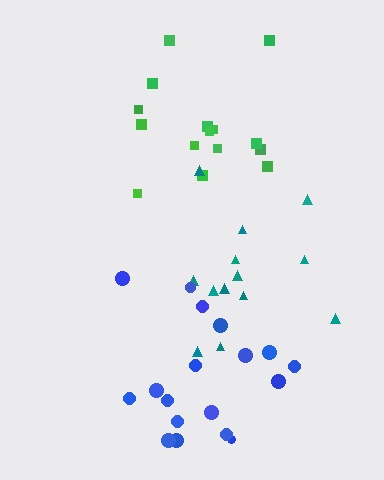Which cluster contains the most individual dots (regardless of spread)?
Blue (18).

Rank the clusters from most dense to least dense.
blue, green, teal.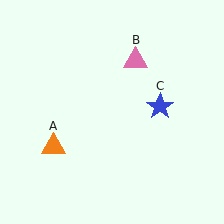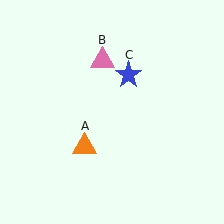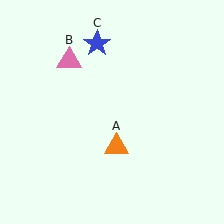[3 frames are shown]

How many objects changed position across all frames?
3 objects changed position: orange triangle (object A), pink triangle (object B), blue star (object C).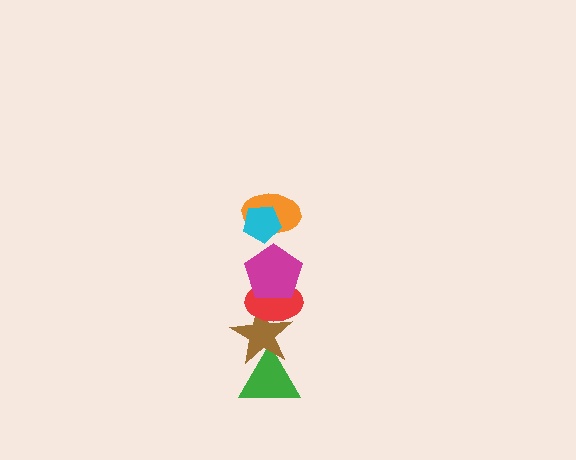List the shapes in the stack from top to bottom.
From top to bottom: the cyan pentagon, the orange ellipse, the magenta pentagon, the red ellipse, the brown star, the green triangle.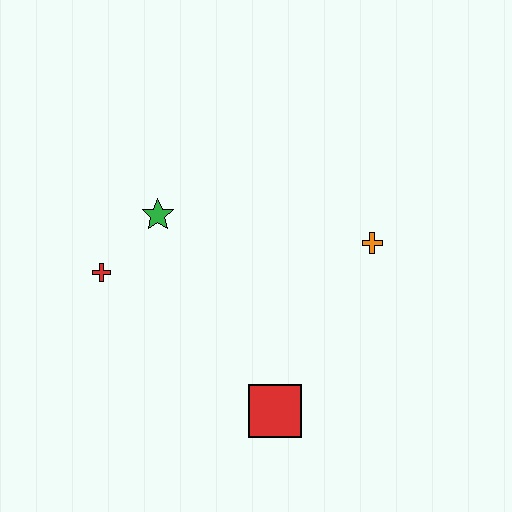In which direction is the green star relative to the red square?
The green star is above the red square.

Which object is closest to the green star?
The red cross is closest to the green star.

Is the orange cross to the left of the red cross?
No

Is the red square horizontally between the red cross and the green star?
No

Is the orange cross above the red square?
Yes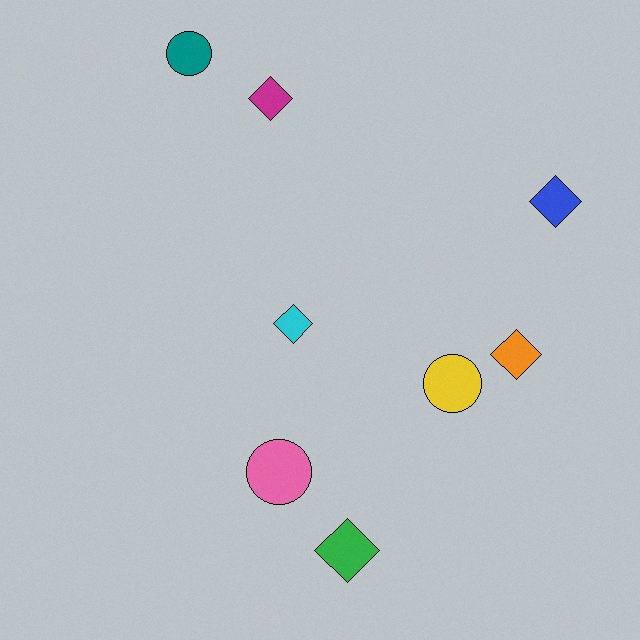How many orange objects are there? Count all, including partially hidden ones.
There is 1 orange object.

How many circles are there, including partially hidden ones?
There are 3 circles.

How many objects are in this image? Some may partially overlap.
There are 8 objects.